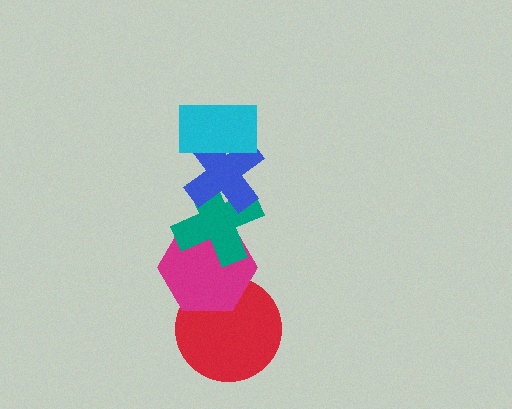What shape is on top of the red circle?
The magenta hexagon is on top of the red circle.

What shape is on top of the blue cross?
The cyan rectangle is on top of the blue cross.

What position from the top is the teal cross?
The teal cross is 3rd from the top.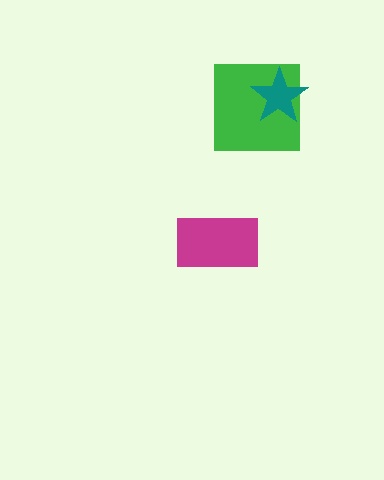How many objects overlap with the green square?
1 object overlaps with the green square.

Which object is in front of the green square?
The teal star is in front of the green square.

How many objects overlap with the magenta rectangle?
0 objects overlap with the magenta rectangle.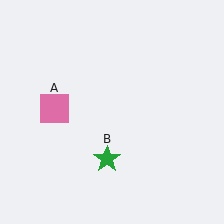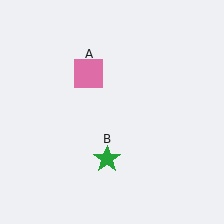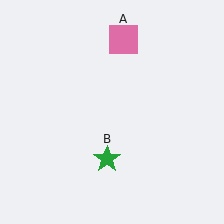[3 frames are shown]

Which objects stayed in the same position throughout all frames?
Green star (object B) remained stationary.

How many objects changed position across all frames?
1 object changed position: pink square (object A).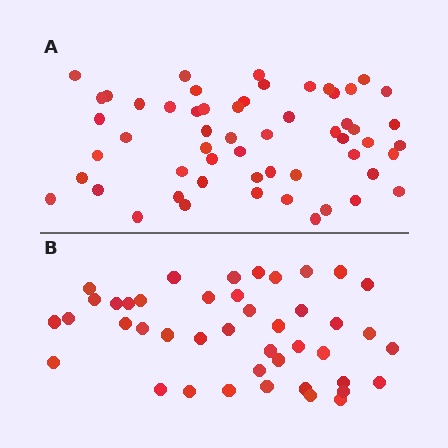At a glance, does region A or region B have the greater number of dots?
Region A (the top region) has more dots.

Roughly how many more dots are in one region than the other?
Region A has approximately 15 more dots than region B.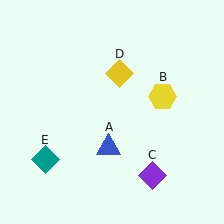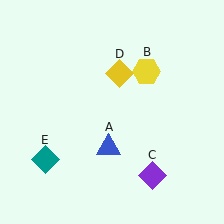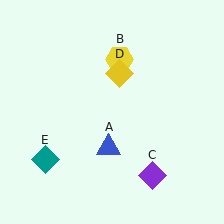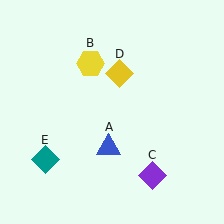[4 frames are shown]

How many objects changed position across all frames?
1 object changed position: yellow hexagon (object B).